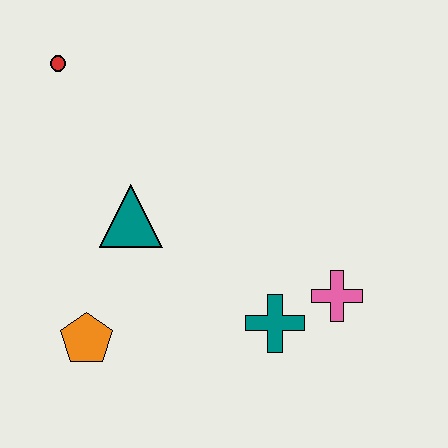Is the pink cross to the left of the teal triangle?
No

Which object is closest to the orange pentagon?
The teal triangle is closest to the orange pentagon.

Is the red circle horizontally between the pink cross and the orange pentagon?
No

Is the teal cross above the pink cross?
No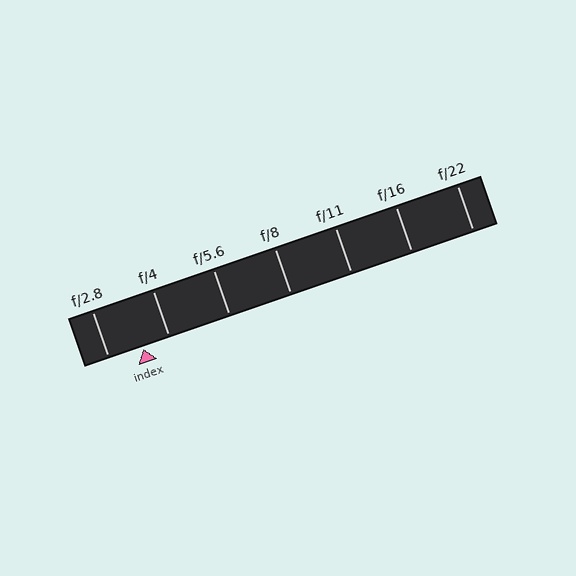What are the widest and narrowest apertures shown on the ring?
The widest aperture shown is f/2.8 and the narrowest is f/22.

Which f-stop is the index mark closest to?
The index mark is closest to f/4.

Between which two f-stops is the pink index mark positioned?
The index mark is between f/2.8 and f/4.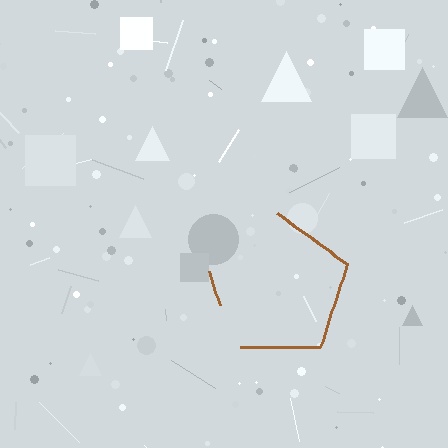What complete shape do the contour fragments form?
The contour fragments form a pentagon.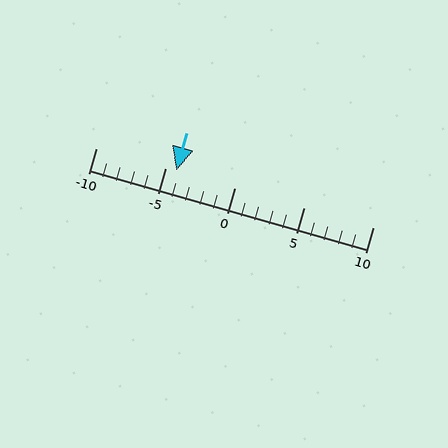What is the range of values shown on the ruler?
The ruler shows values from -10 to 10.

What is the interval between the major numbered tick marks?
The major tick marks are spaced 5 units apart.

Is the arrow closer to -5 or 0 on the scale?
The arrow is closer to -5.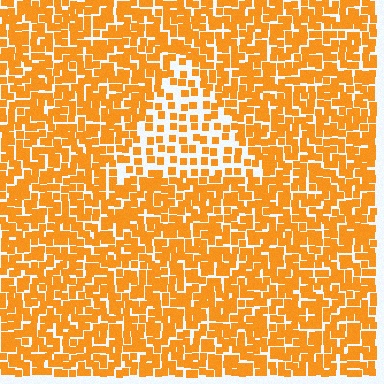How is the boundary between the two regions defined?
The boundary is defined by a change in element density (approximately 2.1x ratio). All elements are the same color, size, and shape.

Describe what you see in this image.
The image contains small orange elements arranged at two different densities. A triangle-shaped region is visible where the elements are less densely packed than the surrounding area.